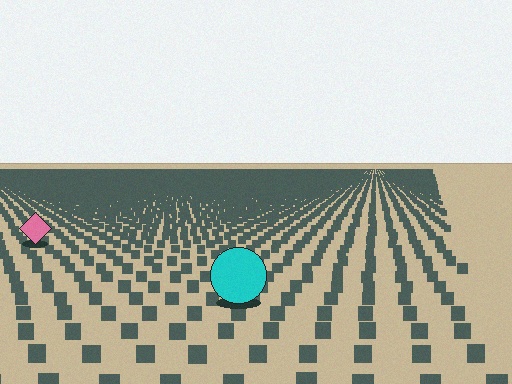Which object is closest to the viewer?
The cyan circle is closest. The texture marks near it are larger and more spread out.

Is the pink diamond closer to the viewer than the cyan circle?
No. The cyan circle is closer — you can tell from the texture gradient: the ground texture is coarser near it.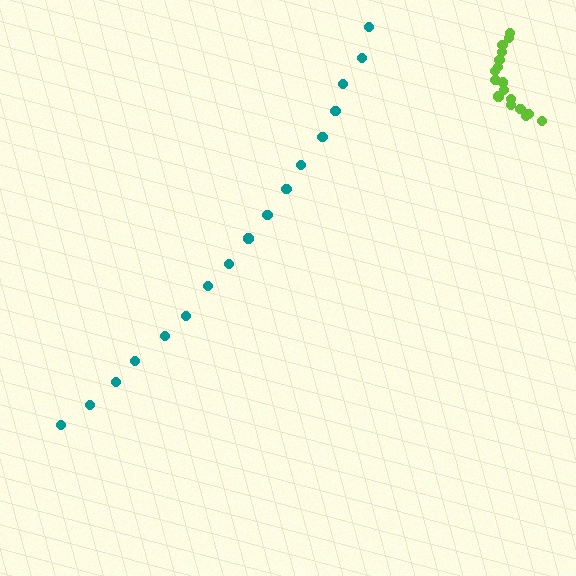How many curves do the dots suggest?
There are 2 distinct paths.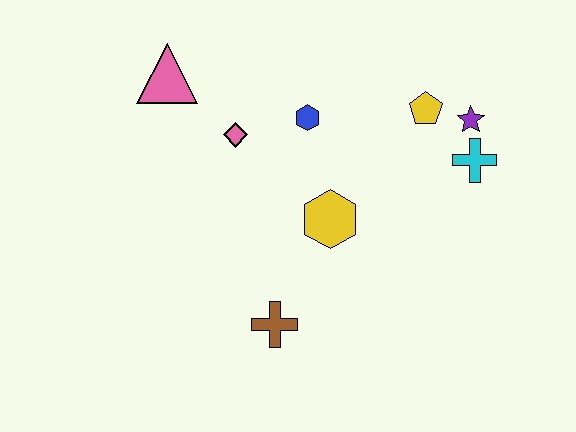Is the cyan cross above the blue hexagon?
No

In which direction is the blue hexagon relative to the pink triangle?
The blue hexagon is to the right of the pink triangle.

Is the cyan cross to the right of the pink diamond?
Yes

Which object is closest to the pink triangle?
The pink diamond is closest to the pink triangle.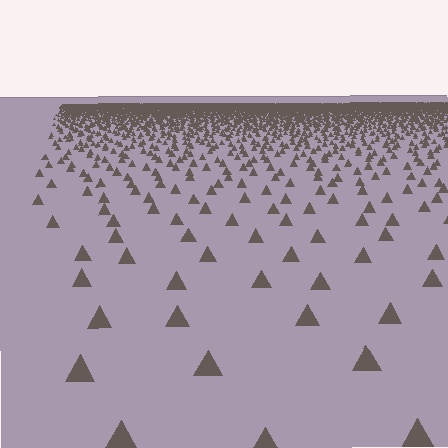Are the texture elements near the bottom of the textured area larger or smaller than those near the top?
Larger. Near the bottom, elements are closer to the viewer and appear at a bigger on-screen size.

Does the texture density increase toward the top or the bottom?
Density increases toward the top.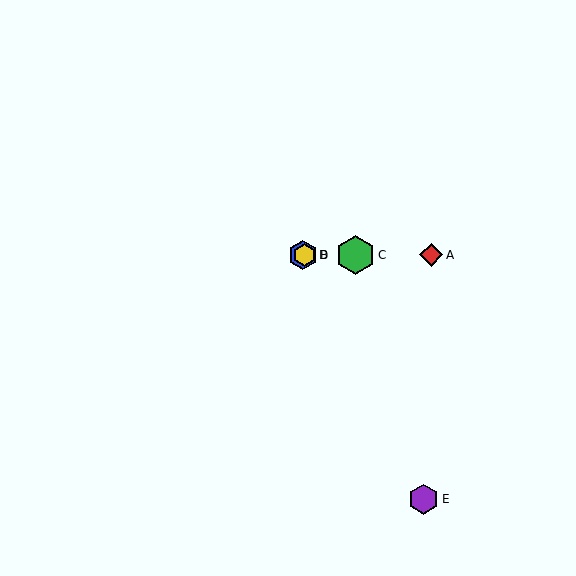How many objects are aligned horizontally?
4 objects (A, B, C, D) are aligned horizontally.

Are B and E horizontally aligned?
No, B is at y≈255 and E is at y≈499.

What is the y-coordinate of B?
Object B is at y≈255.